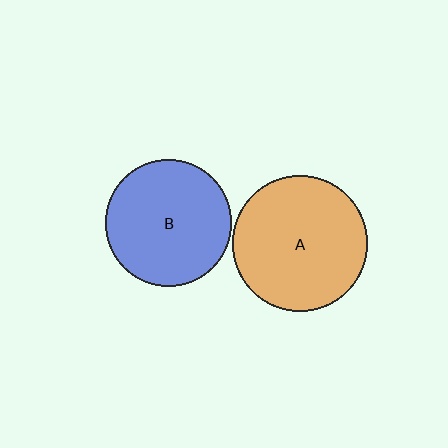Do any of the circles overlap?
No, none of the circles overlap.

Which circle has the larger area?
Circle A (orange).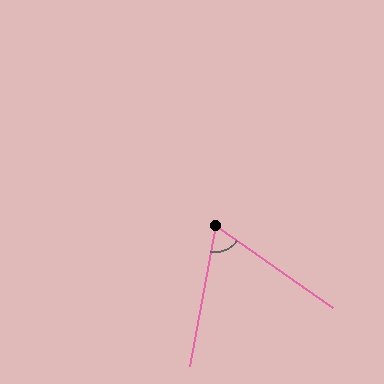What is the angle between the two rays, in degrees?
Approximately 66 degrees.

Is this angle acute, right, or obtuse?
It is acute.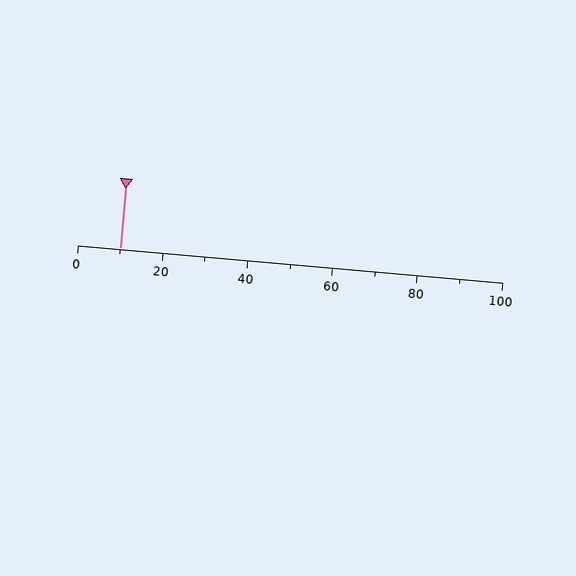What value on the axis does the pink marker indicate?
The marker indicates approximately 10.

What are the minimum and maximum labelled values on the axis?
The axis runs from 0 to 100.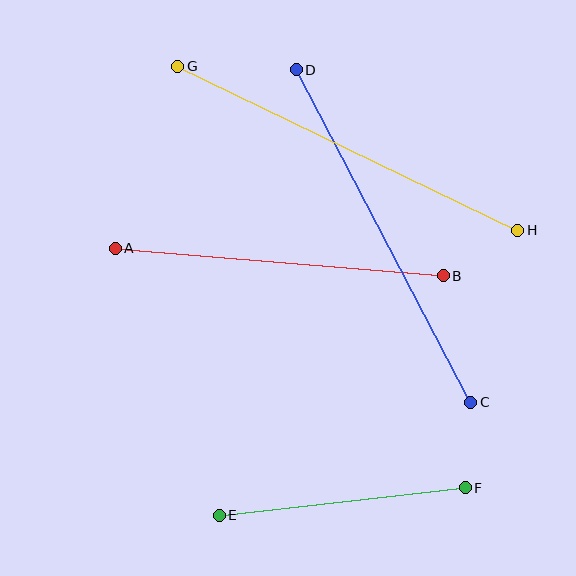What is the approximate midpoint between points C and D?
The midpoint is at approximately (383, 236) pixels.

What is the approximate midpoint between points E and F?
The midpoint is at approximately (342, 502) pixels.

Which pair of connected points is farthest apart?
Points G and H are farthest apart.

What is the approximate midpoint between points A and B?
The midpoint is at approximately (279, 262) pixels.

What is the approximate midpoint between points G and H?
The midpoint is at approximately (348, 148) pixels.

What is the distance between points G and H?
The distance is approximately 378 pixels.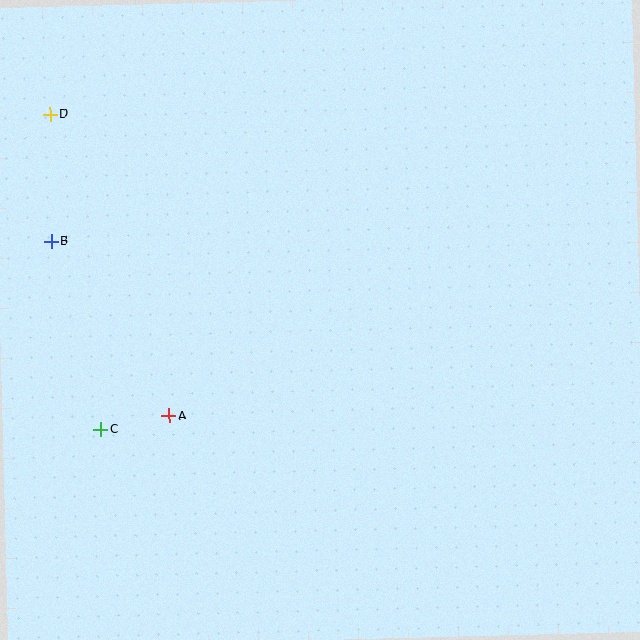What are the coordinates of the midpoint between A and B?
The midpoint between A and B is at (110, 328).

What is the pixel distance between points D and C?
The distance between D and C is 319 pixels.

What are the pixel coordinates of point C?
Point C is at (100, 429).